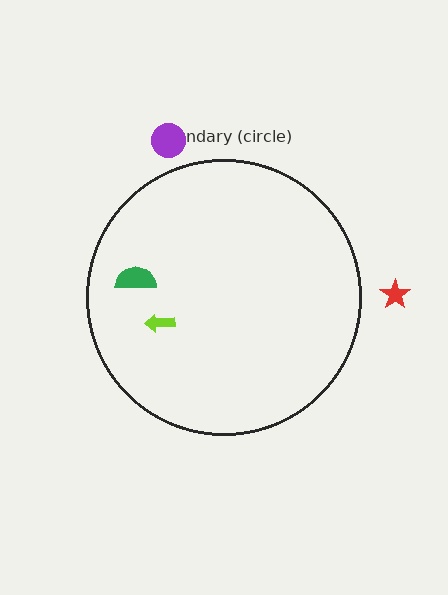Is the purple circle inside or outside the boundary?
Outside.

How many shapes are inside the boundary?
2 inside, 2 outside.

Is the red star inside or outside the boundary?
Outside.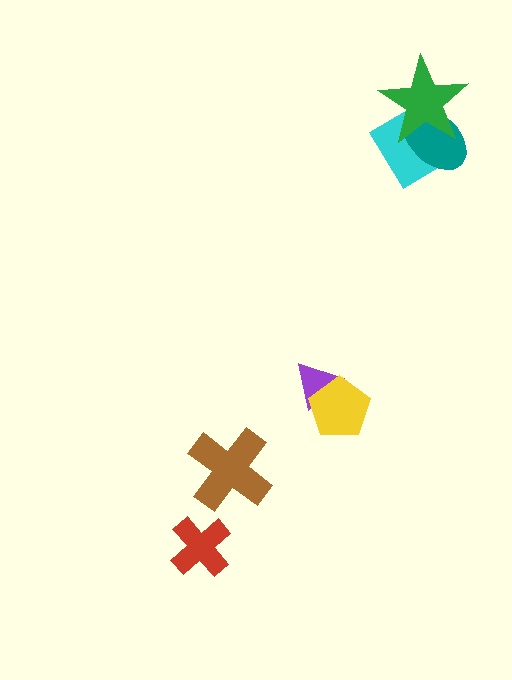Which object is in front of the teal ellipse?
The green star is in front of the teal ellipse.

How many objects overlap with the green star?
2 objects overlap with the green star.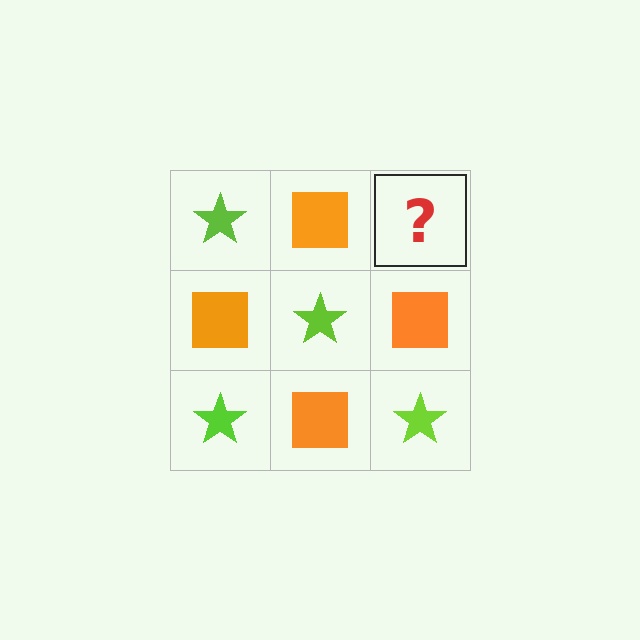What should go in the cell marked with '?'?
The missing cell should contain a lime star.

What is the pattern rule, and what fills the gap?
The rule is that it alternates lime star and orange square in a checkerboard pattern. The gap should be filled with a lime star.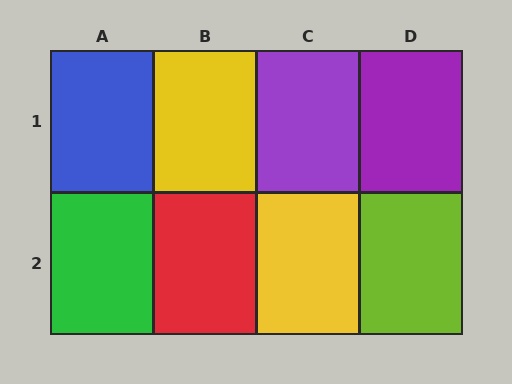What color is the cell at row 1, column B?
Yellow.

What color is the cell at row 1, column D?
Purple.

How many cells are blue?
1 cell is blue.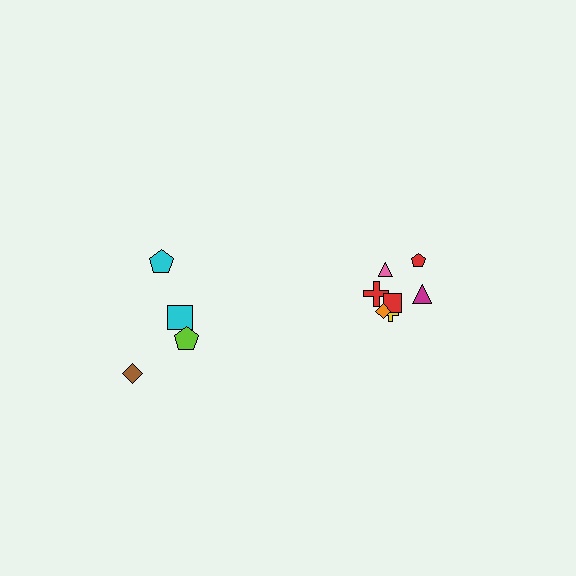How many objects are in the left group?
There are 4 objects.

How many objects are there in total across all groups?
There are 11 objects.